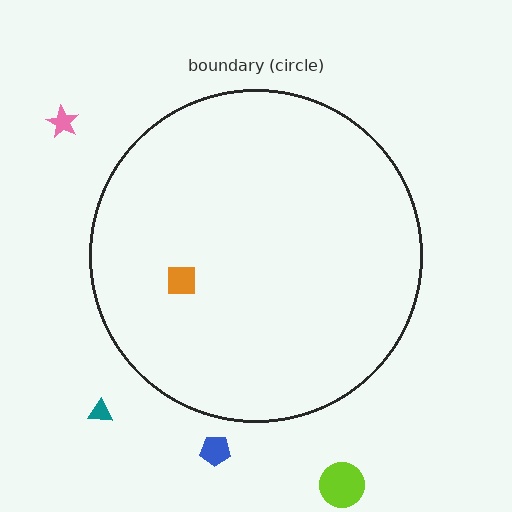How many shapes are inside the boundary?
1 inside, 4 outside.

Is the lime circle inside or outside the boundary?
Outside.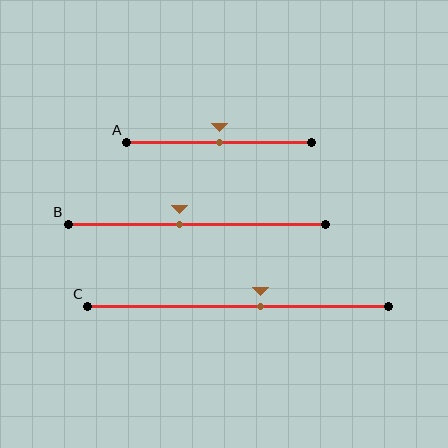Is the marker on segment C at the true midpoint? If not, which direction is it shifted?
No, the marker on segment C is shifted to the right by about 8% of the segment length.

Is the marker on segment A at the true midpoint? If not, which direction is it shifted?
Yes, the marker on segment A is at the true midpoint.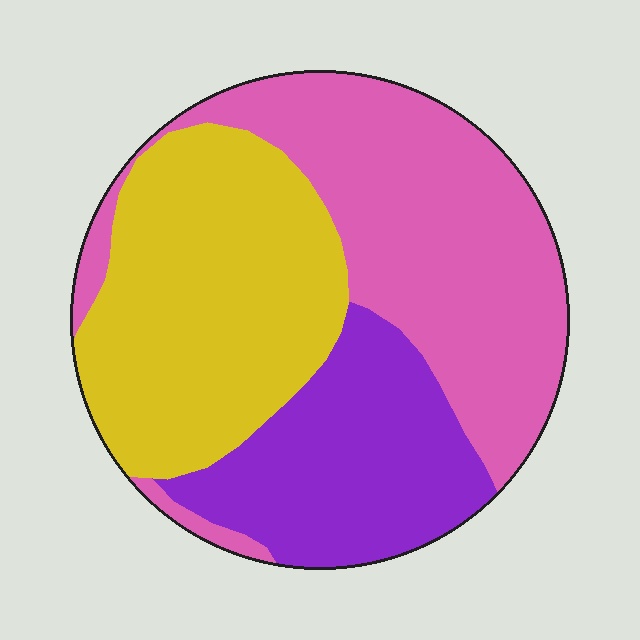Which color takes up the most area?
Pink, at roughly 40%.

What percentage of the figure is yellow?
Yellow covers 36% of the figure.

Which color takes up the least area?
Purple, at roughly 25%.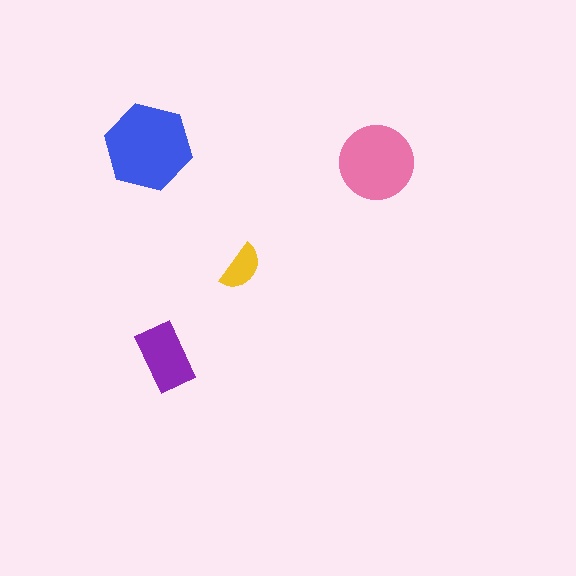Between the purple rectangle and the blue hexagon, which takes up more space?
The blue hexagon.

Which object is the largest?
The blue hexagon.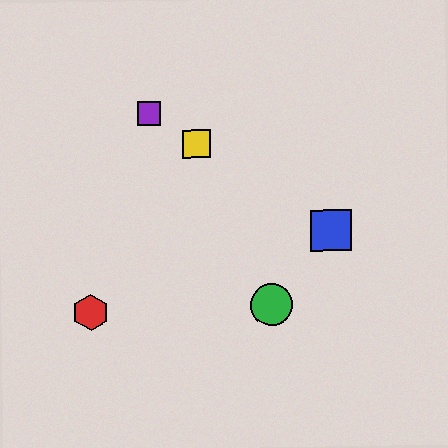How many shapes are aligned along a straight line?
3 shapes (the blue square, the yellow square, the purple square) are aligned along a straight line.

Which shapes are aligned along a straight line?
The blue square, the yellow square, the purple square are aligned along a straight line.